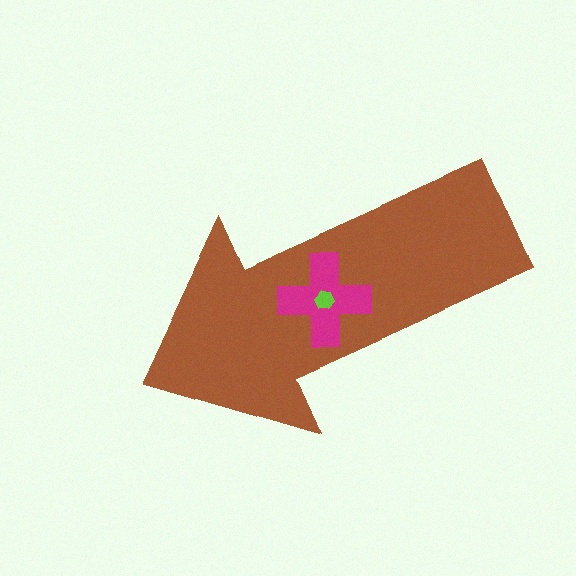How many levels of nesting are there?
3.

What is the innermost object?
The lime hexagon.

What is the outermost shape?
The brown arrow.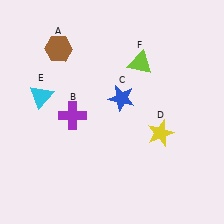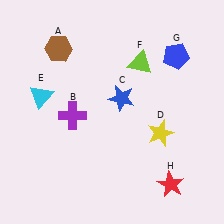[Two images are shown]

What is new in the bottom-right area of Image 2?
A red star (H) was added in the bottom-right area of Image 2.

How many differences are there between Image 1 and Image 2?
There are 2 differences between the two images.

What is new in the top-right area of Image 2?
A blue pentagon (G) was added in the top-right area of Image 2.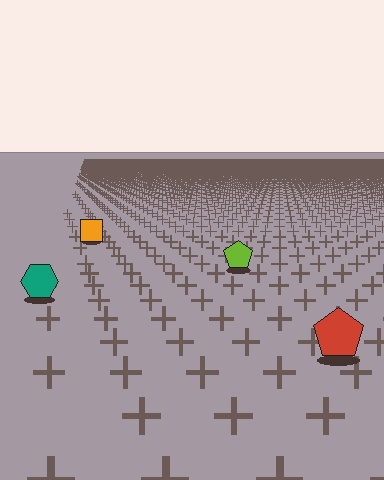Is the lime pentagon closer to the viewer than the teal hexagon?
No. The teal hexagon is closer — you can tell from the texture gradient: the ground texture is coarser near it.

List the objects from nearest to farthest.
From nearest to farthest: the red pentagon, the teal hexagon, the lime pentagon, the orange square.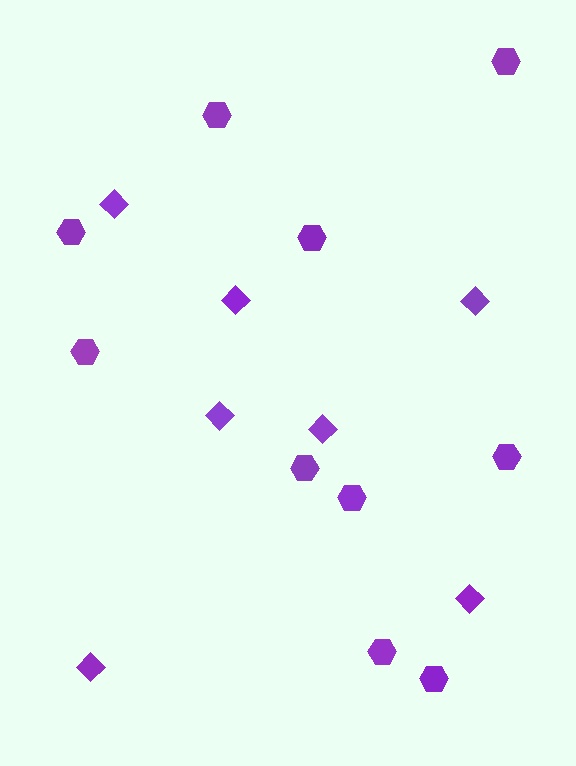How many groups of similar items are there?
There are 2 groups: one group of diamonds (7) and one group of hexagons (10).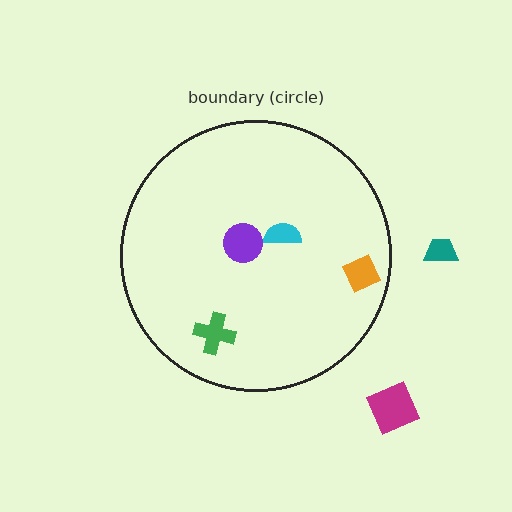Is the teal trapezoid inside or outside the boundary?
Outside.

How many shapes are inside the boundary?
4 inside, 2 outside.